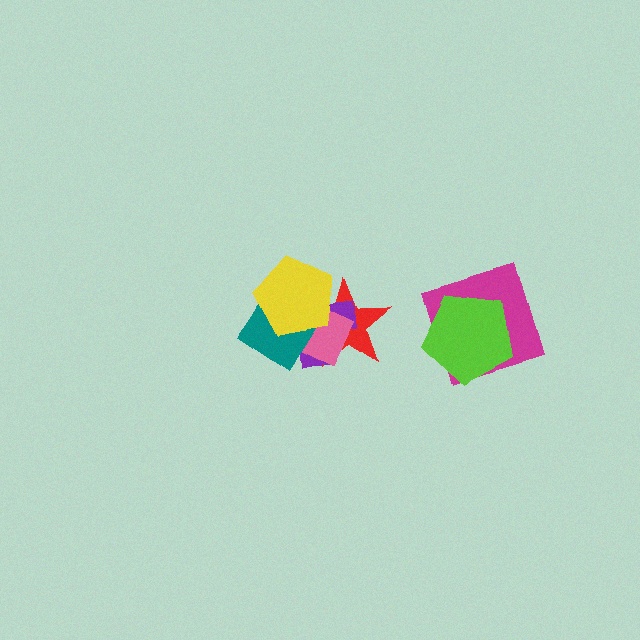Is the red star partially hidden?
Yes, it is partially covered by another shape.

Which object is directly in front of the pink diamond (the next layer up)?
The teal diamond is directly in front of the pink diamond.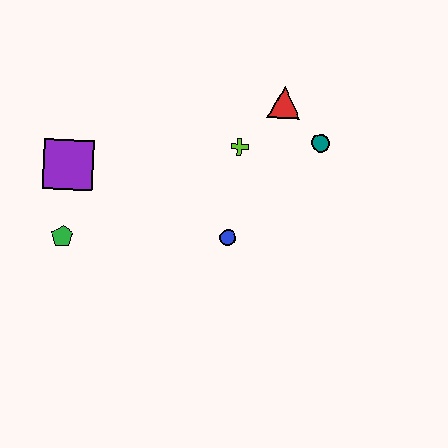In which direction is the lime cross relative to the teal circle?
The lime cross is to the left of the teal circle.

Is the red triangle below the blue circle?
No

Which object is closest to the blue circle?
The lime cross is closest to the blue circle.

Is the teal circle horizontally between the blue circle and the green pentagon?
No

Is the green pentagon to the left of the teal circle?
Yes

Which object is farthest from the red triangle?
The green pentagon is farthest from the red triangle.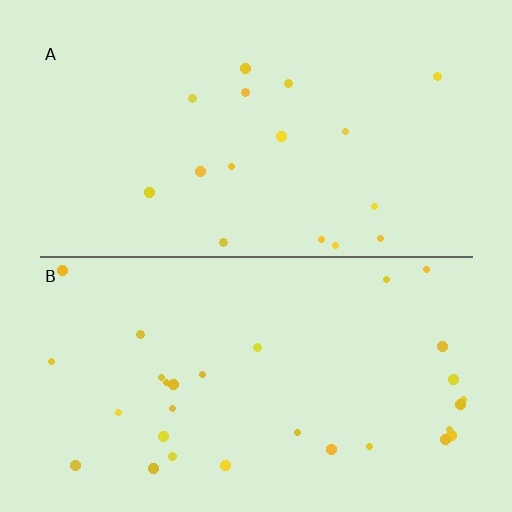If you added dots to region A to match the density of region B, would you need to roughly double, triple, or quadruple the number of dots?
Approximately double.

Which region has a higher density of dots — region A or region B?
B (the bottom).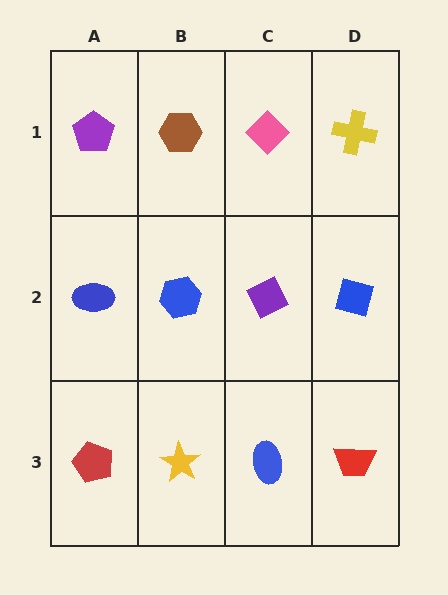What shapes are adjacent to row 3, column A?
A blue ellipse (row 2, column A), a yellow star (row 3, column B).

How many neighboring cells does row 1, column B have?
3.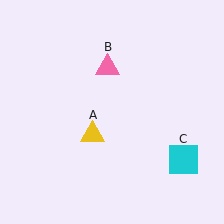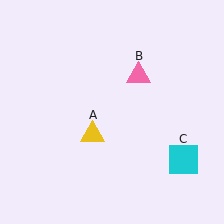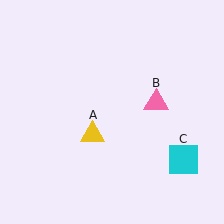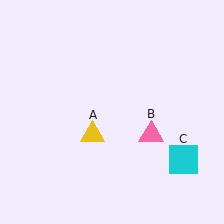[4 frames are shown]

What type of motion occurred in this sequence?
The pink triangle (object B) rotated clockwise around the center of the scene.